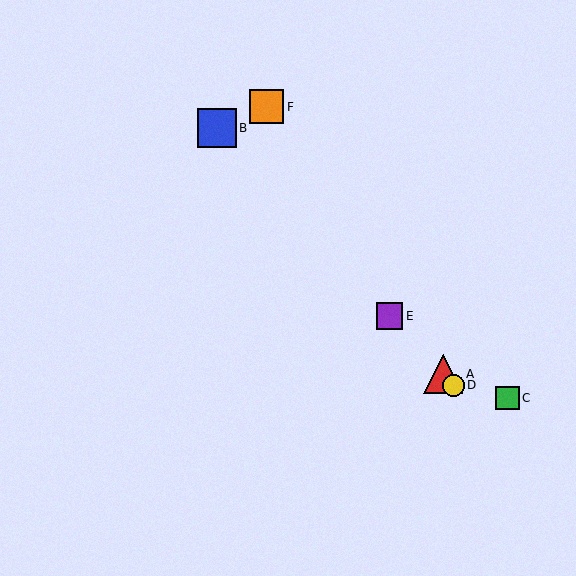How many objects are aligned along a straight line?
4 objects (A, B, D, E) are aligned along a straight line.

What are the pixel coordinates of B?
Object B is at (217, 128).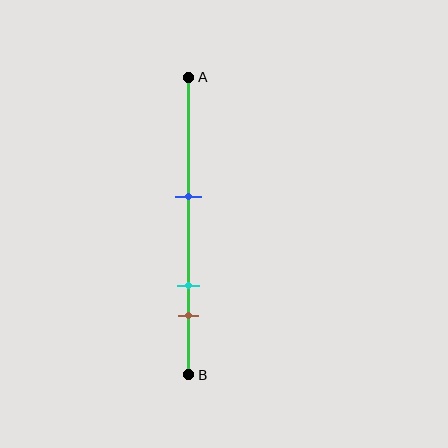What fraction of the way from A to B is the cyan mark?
The cyan mark is approximately 70% (0.7) of the way from A to B.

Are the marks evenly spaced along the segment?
No, the marks are not evenly spaced.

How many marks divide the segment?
There are 3 marks dividing the segment.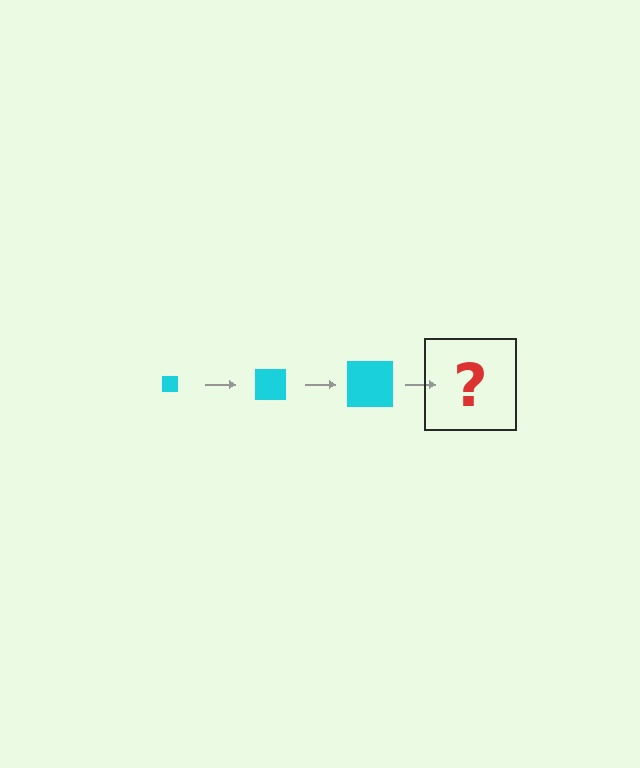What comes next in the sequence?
The next element should be a cyan square, larger than the previous one.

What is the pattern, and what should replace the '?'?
The pattern is that the square gets progressively larger each step. The '?' should be a cyan square, larger than the previous one.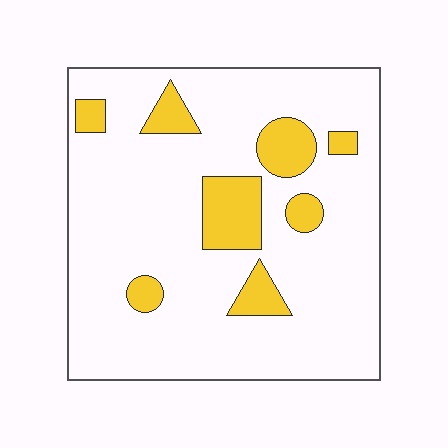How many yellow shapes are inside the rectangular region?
8.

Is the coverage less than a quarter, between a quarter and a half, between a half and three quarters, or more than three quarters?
Less than a quarter.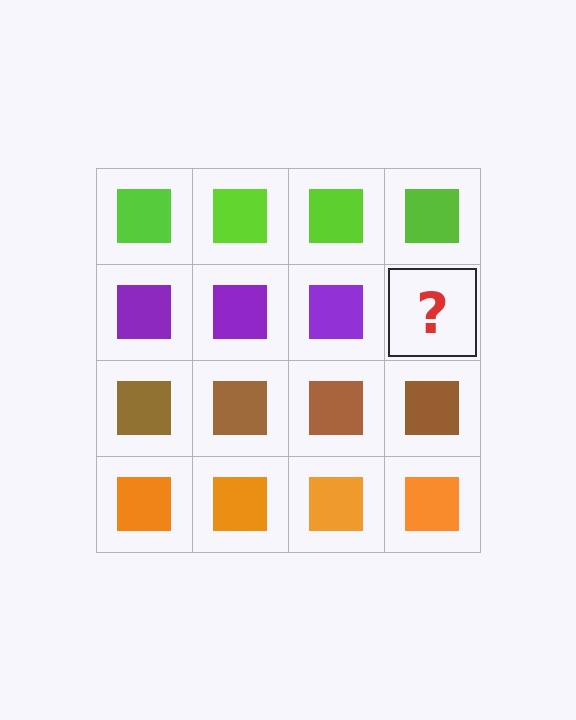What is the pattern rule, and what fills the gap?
The rule is that each row has a consistent color. The gap should be filled with a purple square.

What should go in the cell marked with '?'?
The missing cell should contain a purple square.